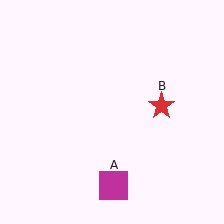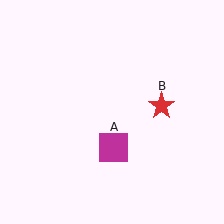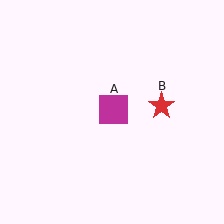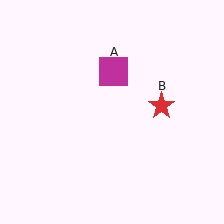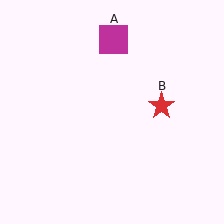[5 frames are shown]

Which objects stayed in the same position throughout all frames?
Red star (object B) remained stationary.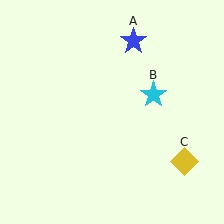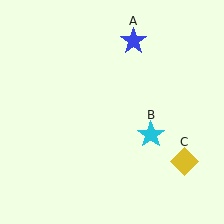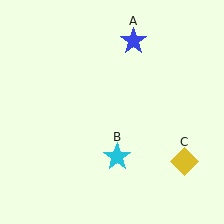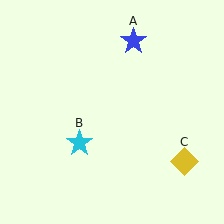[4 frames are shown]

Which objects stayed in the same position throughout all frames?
Blue star (object A) and yellow diamond (object C) remained stationary.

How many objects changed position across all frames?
1 object changed position: cyan star (object B).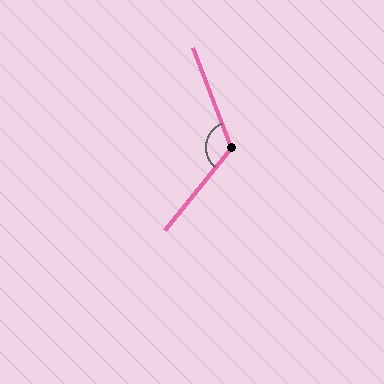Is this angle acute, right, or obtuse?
It is obtuse.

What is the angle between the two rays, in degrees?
Approximately 120 degrees.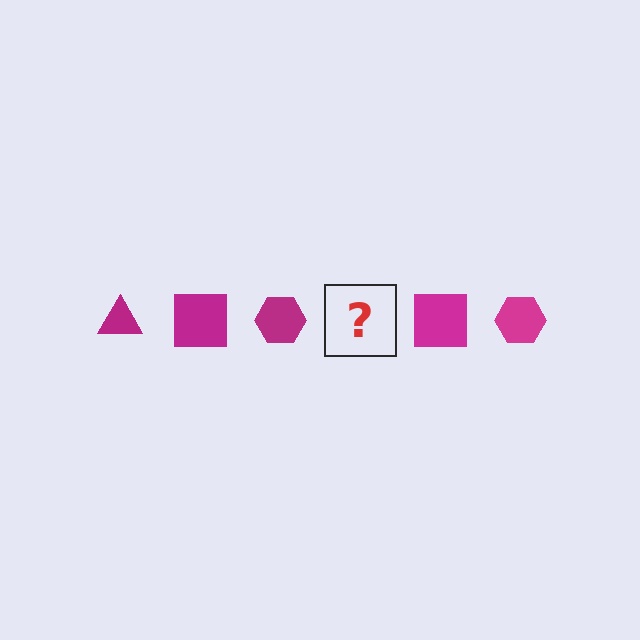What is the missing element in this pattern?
The missing element is a magenta triangle.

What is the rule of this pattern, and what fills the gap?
The rule is that the pattern cycles through triangle, square, hexagon shapes in magenta. The gap should be filled with a magenta triangle.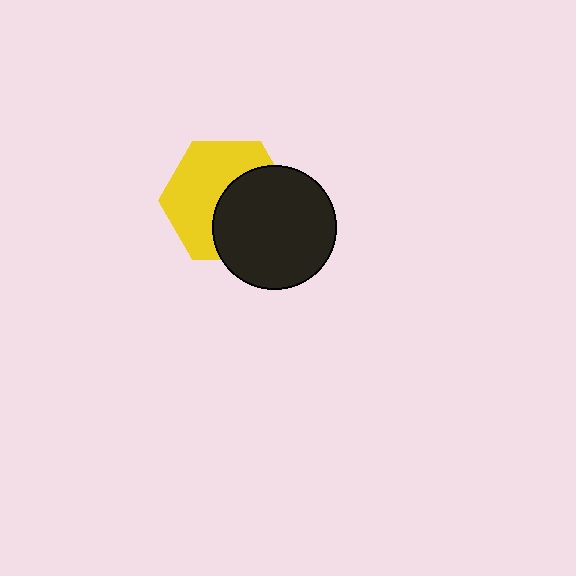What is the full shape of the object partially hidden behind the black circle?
The partially hidden object is a yellow hexagon.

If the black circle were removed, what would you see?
You would see the complete yellow hexagon.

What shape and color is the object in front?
The object in front is a black circle.